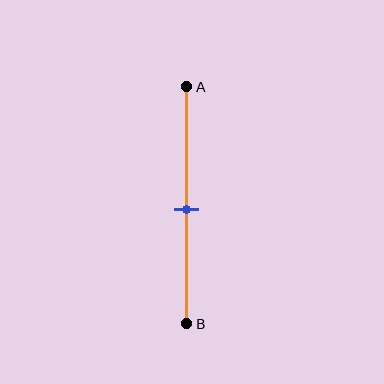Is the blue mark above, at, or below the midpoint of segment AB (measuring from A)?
The blue mark is approximately at the midpoint of segment AB.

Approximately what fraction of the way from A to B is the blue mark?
The blue mark is approximately 50% of the way from A to B.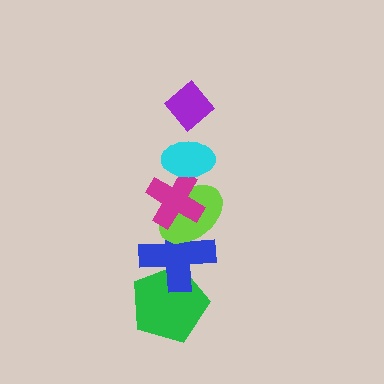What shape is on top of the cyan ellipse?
The purple diamond is on top of the cyan ellipse.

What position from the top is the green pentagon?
The green pentagon is 6th from the top.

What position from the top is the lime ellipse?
The lime ellipse is 4th from the top.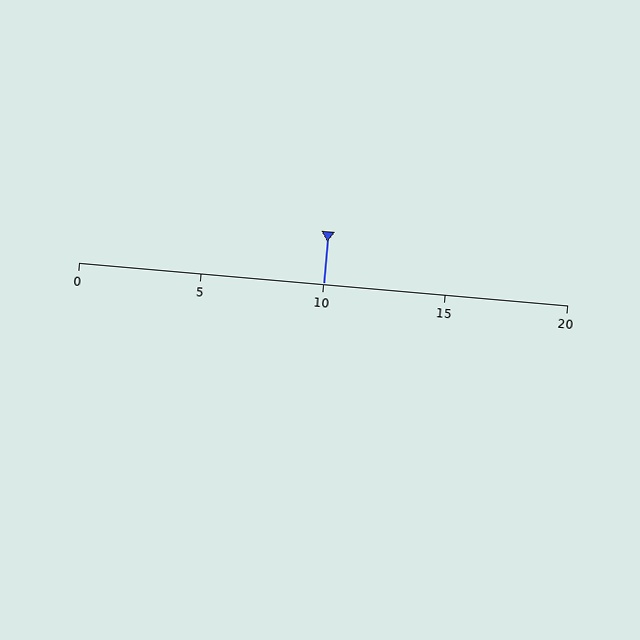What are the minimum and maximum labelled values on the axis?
The axis runs from 0 to 20.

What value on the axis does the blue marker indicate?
The marker indicates approximately 10.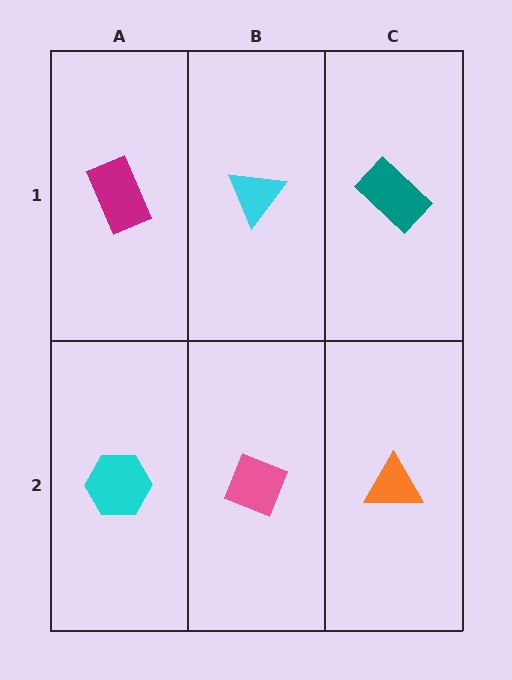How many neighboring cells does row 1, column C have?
2.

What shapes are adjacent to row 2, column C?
A teal rectangle (row 1, column C), a pink diamond (row 2, column B).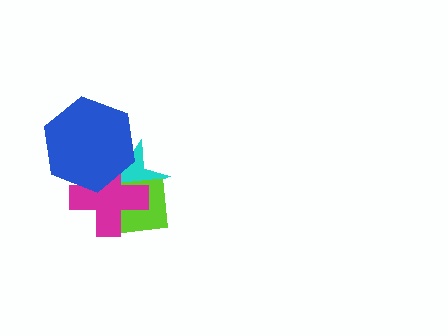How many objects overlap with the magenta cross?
3 objects overlap with the magenta cross.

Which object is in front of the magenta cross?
The blue hexagon is in front of the magenta cross.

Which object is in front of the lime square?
The magenta cross is in front of the lime square.